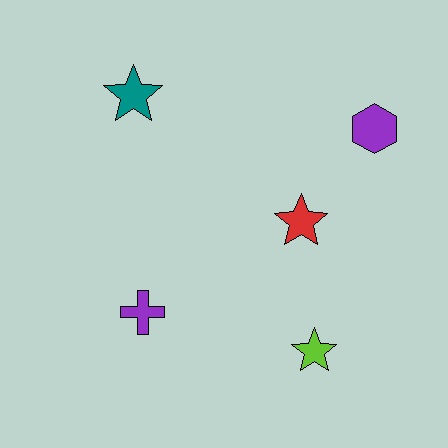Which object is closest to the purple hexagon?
The red star is closest to the purple hexagon.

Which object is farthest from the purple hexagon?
The purple cross is farthest from the purple hexagon.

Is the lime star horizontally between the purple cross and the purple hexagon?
Yes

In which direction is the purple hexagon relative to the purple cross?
The purple hexagon is to the right of the purple cross.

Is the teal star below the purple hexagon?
No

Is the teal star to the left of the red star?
Yes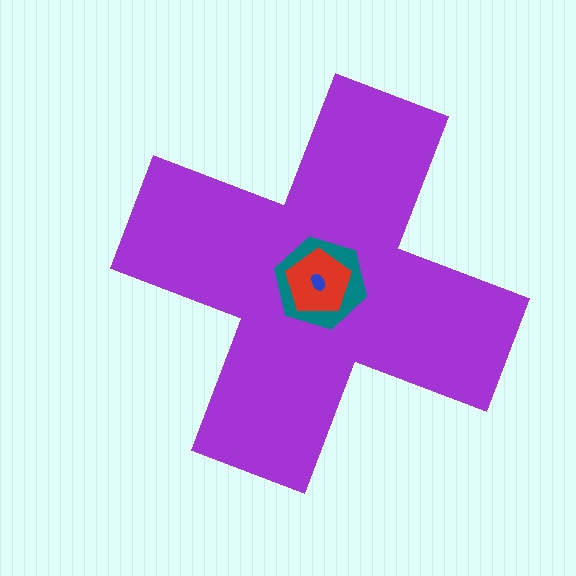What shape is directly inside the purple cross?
The teal hexagon.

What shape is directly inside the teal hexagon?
The red pentagon.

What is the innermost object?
The blue ellipse.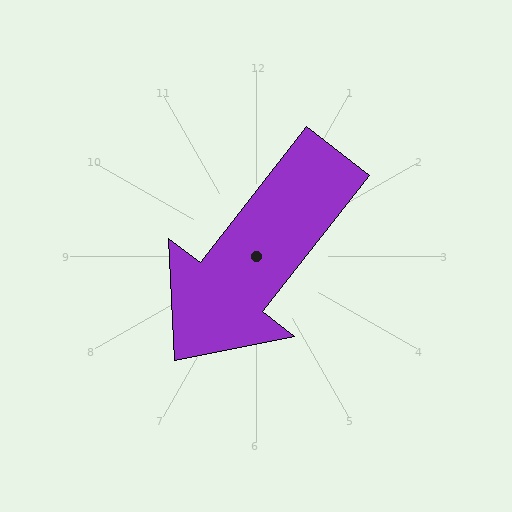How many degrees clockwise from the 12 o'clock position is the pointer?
Approximately 218 degrees.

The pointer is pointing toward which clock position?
Roughly 7 o'clock.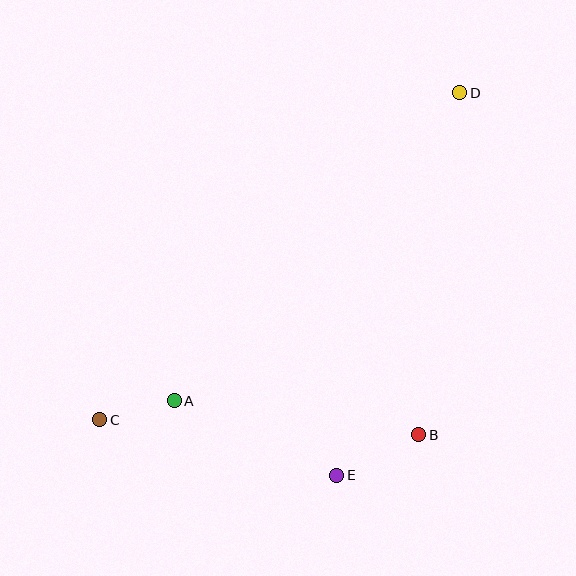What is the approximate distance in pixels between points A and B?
The distance between A and B is approximately 247 pixels.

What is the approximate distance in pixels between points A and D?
The distance between A and D is approximately 420 pixels.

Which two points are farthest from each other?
Points C and D are farthest from each other.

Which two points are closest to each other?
Points A and C are closest to each other.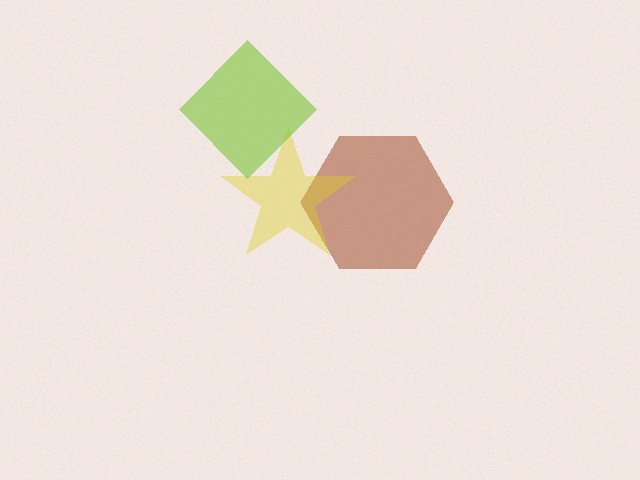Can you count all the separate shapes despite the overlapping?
Yes, there are 3 separate shapes.